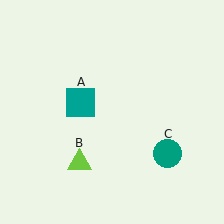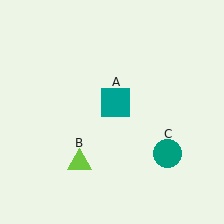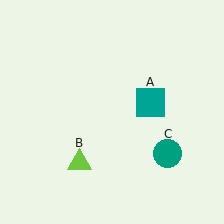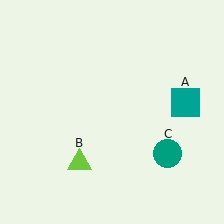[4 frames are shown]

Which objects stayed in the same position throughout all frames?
Lime triangle (object B) and teal circle (object C) remained stationary.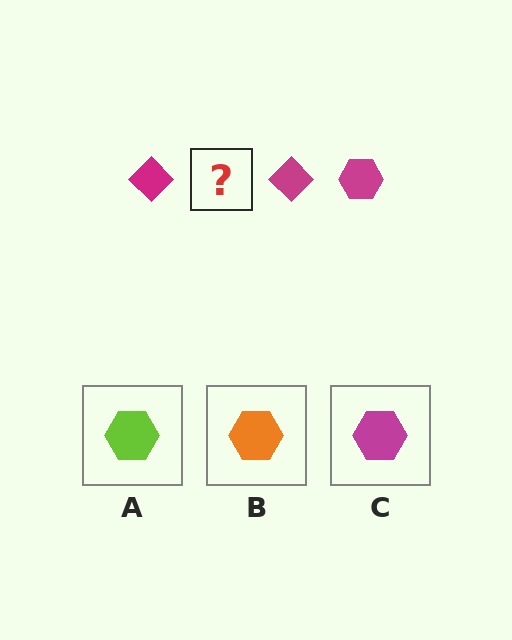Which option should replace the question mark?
Option C.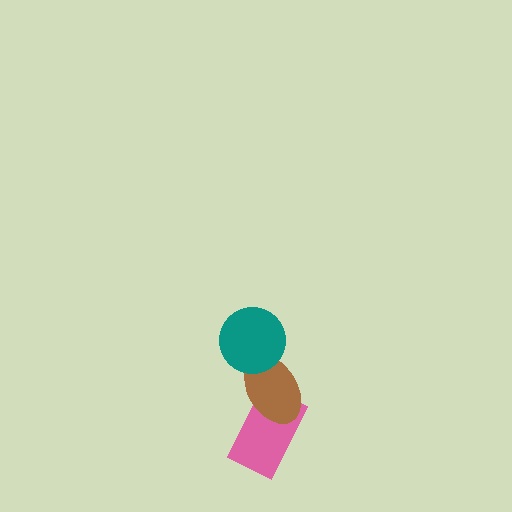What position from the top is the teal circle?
The teal circle is 1st from the top.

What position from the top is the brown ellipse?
The brown ellipse is 2nd from the top.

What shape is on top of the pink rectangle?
The brown ellipse is on top of the pink rectangle.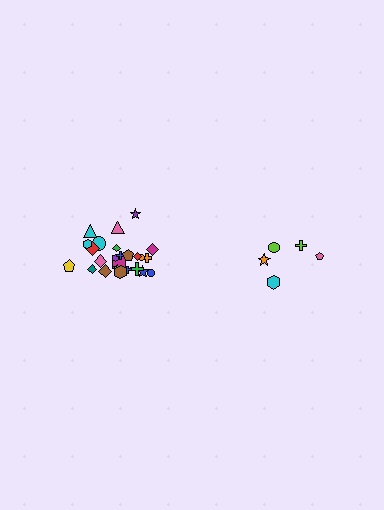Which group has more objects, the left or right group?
The left group.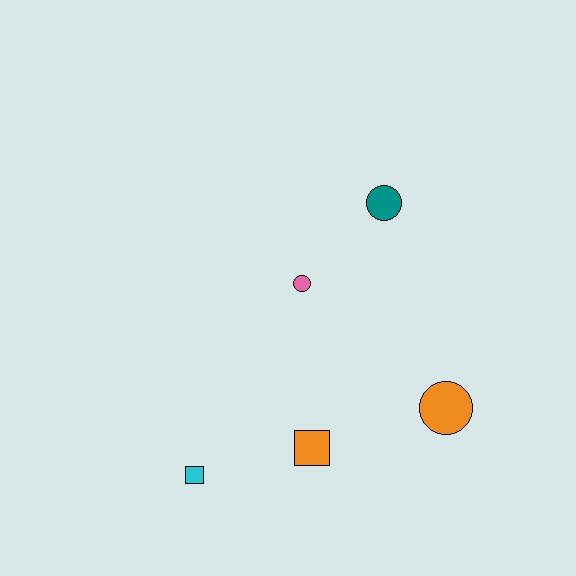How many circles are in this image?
There are 3 circles.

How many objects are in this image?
There are 5 objects.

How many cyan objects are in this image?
There is 1 cyan object.